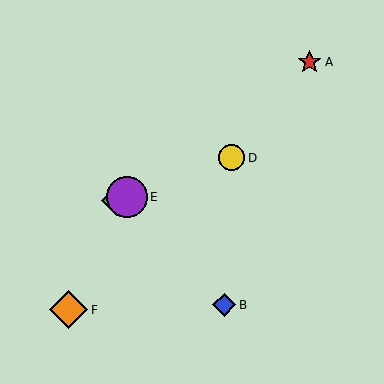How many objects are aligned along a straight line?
3 objects (C, D, E) are aligned along a straight line.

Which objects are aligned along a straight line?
Objects C, D, E are aligned along a straight line.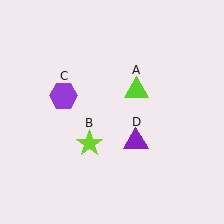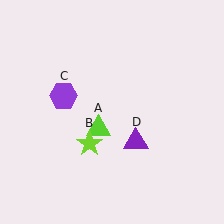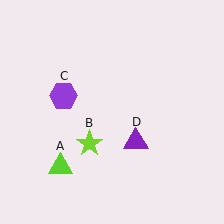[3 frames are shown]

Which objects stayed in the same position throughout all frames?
Lime star (object B) and purple hexagon (object C) and purple triangle (object D) remained stationary.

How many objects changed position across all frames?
1 object changed position: lime triangle (object A).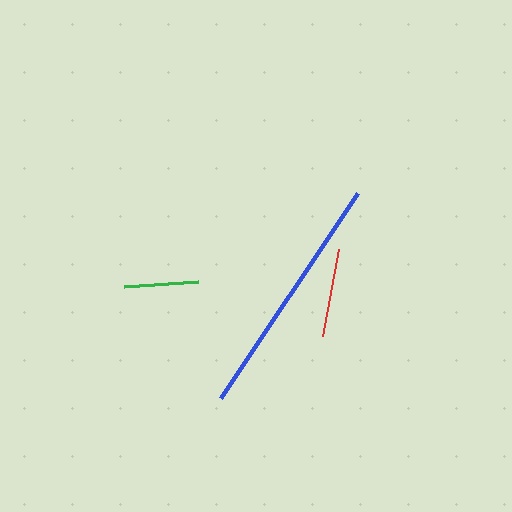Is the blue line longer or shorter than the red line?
The blue line is longer than the red line.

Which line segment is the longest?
The blue line is the longest at approximately 247 pixels.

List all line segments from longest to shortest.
From longest to shortest: blue, red, green.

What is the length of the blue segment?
The blue segment is approximately 247 pixels long.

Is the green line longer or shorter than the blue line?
The blue line is longer than the green line.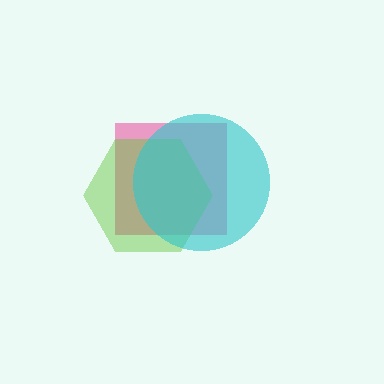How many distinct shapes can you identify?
There are 3 distinct shapes: a pink square, a lime hexagon, a cyan circle.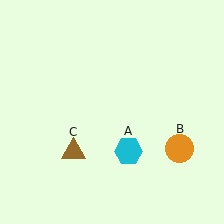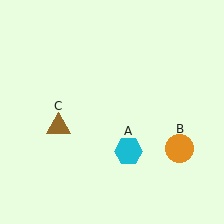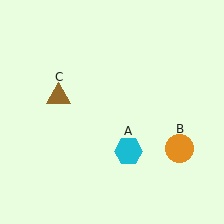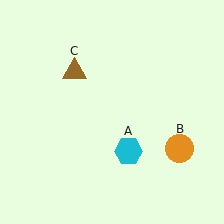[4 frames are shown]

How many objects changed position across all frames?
1 object changed position: brown triangle (object C).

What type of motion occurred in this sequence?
The brown triangle (object C) rotated clockwise around the center of the scene.